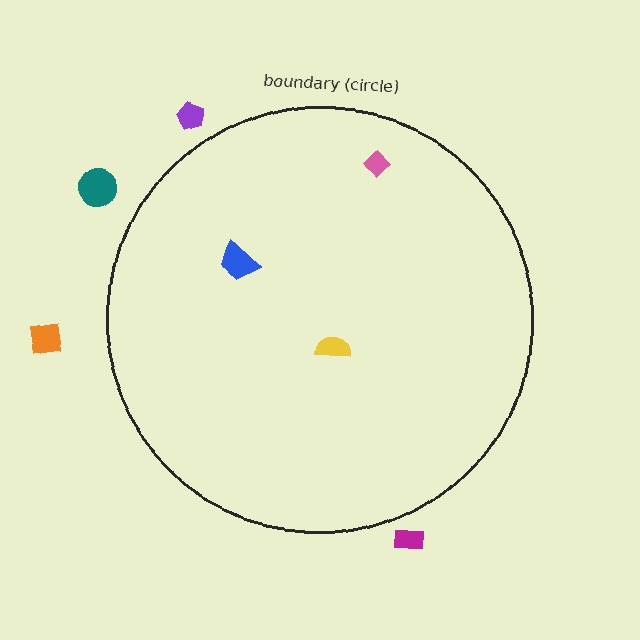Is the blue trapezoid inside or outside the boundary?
Inside.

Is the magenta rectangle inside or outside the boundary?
Outside.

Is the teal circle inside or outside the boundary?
Outside.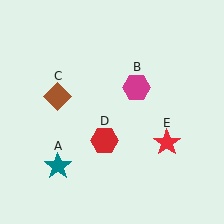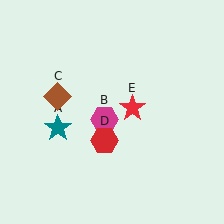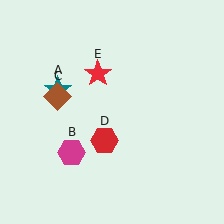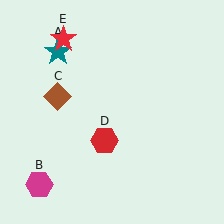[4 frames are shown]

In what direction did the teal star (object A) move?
The teal star (object A) moved up.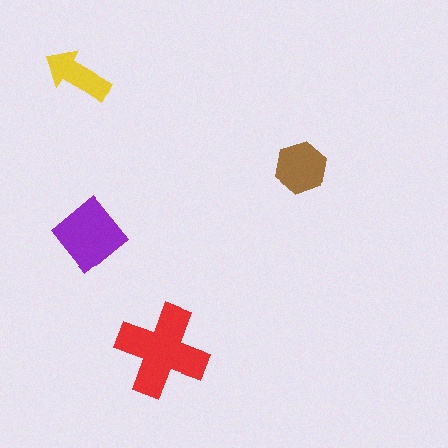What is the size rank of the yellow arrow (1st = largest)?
4th.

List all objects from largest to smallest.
The red cross, the purple diamond, the brown hexagon, the yellow arrow.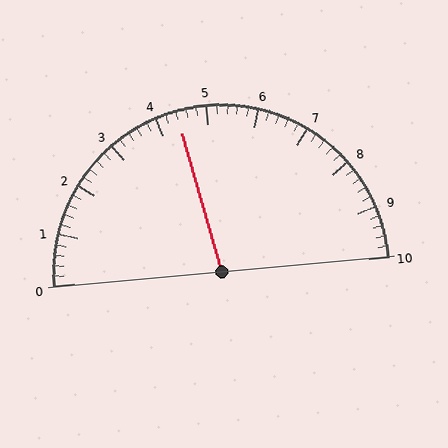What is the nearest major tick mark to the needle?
The nearest major tick mark is 4.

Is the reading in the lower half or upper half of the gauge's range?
The reading is in the lower half of the range (0 to 10).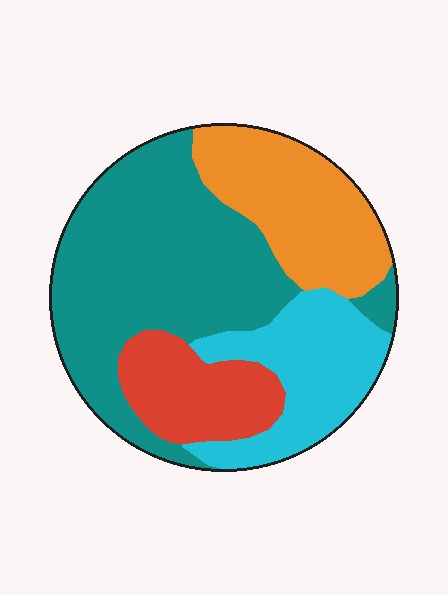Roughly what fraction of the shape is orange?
Orange takes up less than a quarter of the shape.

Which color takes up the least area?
Red, at roughly 15%.